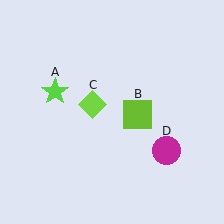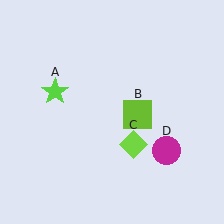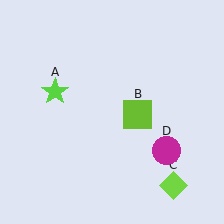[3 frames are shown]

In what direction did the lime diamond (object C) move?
The lime diamond (object C) moved down and to the right.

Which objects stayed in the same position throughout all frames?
Lime star (object A) and lime square (object B) and magenta circle (object D) remained stationary.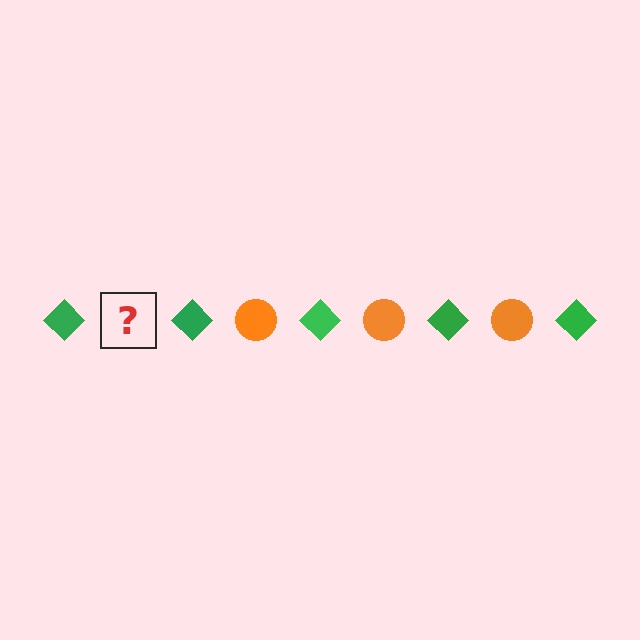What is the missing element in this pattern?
The missing element is an orange circle.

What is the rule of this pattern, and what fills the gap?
The rule is that the pattern alternates between green diamond and orange circle. The gap should be filled with an orange circle.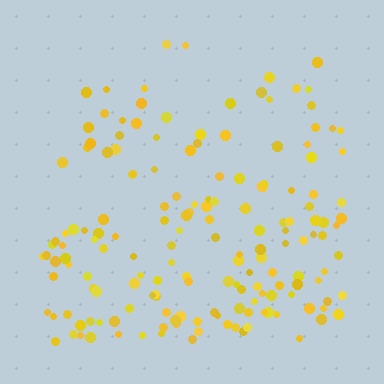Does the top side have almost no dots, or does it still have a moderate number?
Still a moderate number, just noticeably fewer than the bottom.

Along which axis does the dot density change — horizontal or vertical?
Vertical.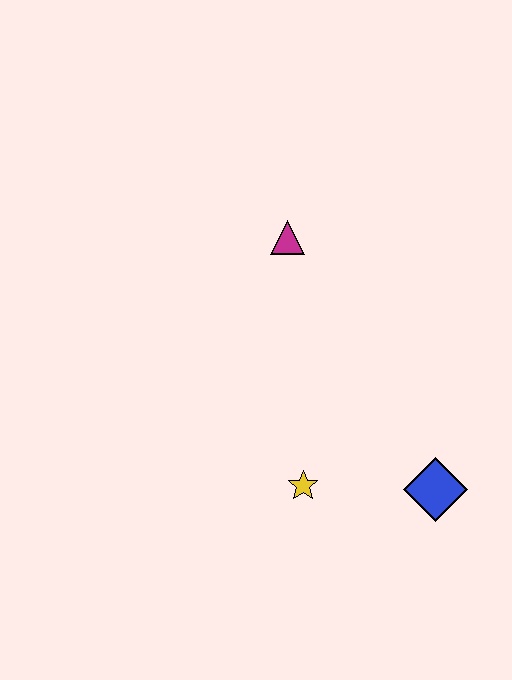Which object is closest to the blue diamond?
The yellow star is closest to the blue diamond.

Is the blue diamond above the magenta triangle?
No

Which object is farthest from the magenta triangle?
The blue diamond is farthest from the magenta triangle.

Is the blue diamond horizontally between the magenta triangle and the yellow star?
No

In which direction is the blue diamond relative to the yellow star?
The blue diamond is to the right of the yellow star.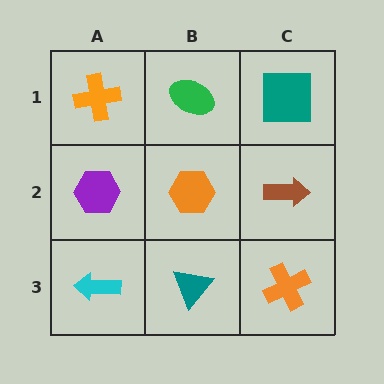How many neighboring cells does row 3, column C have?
2.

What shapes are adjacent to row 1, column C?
A brown arrow (row 2, column C), a green ellipse (row 1, column B).